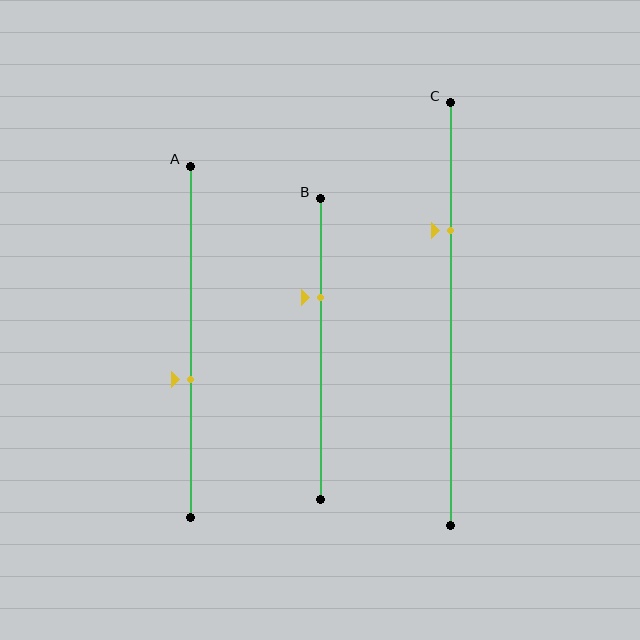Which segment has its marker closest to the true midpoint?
Segment A has its marker closest to the true midpoint.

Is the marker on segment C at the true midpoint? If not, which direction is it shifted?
No, the marker on segment C is shifted upward by about 20% of the segment length.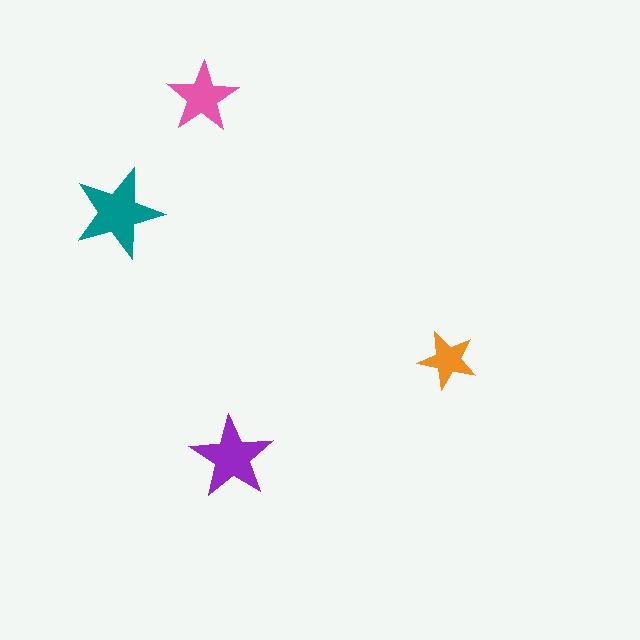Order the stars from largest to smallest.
the teal one, the purple one, the pink one, the orange one.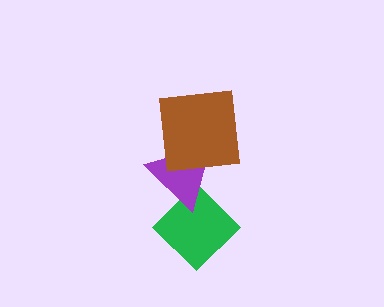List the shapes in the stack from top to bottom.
From top to bottom: the brown square, the purple triangle, the green diamond.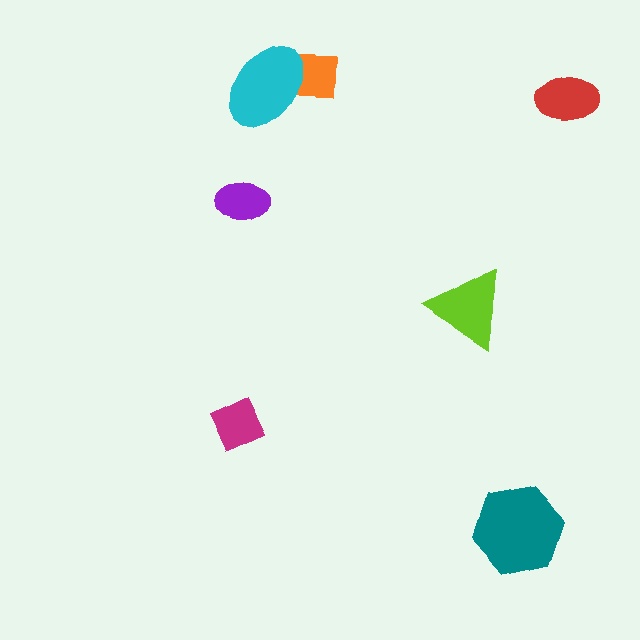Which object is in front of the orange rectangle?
The cyan ellipse is in front of the orange rectangle.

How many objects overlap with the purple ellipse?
0 objects overlap with the purple ellipse.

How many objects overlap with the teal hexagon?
0 objects overlap with the teal hexagon.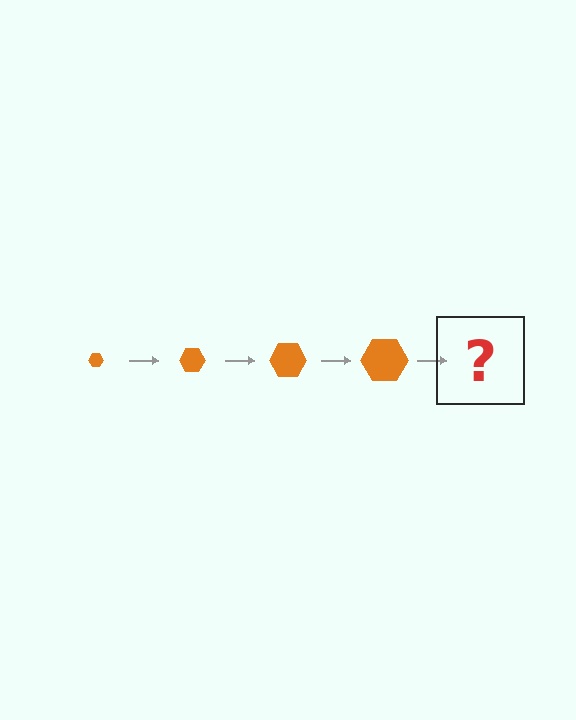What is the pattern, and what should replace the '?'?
The pattern is that the hexagon gets progressively larger each step. The '?' should be an orange hexagon, larger than the previous one.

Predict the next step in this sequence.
The next step is an orange hexagon, larger than the previous one.